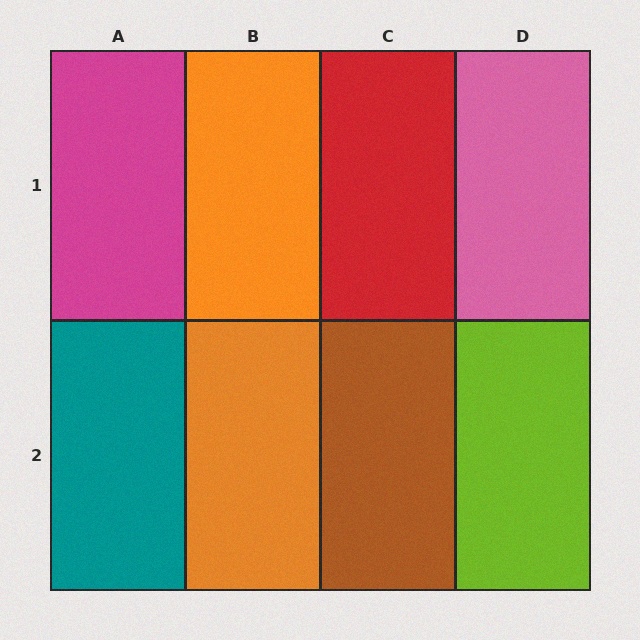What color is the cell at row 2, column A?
Teal.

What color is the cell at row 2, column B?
Orange.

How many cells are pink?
1 cell is pink.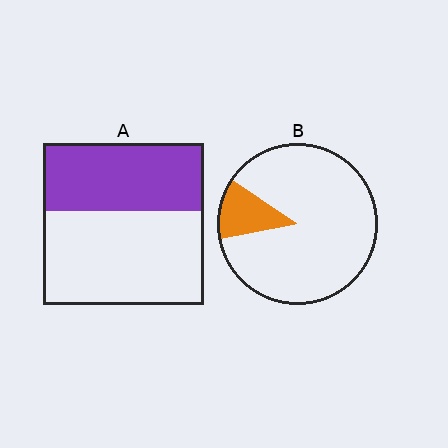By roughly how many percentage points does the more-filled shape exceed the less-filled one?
By roughly 30 percentage points (A over B).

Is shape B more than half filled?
No.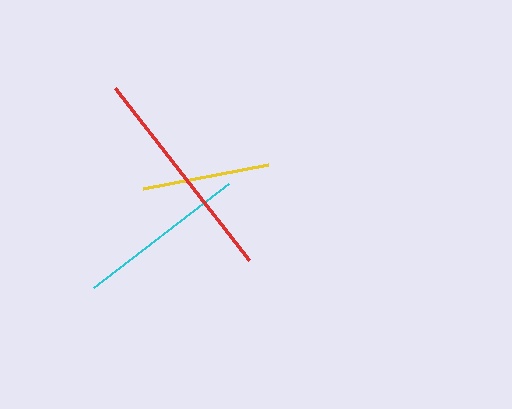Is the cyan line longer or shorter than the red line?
The red line is longer than the cyan line.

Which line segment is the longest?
The red line is the longest at approximately 218 pixels.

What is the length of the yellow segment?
The yellow segment is approximately 127 pixels long.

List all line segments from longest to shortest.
From longest to shortest: red, cyan, yellow.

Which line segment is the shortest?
The yellow line is the shortest at approximately 127 pixels.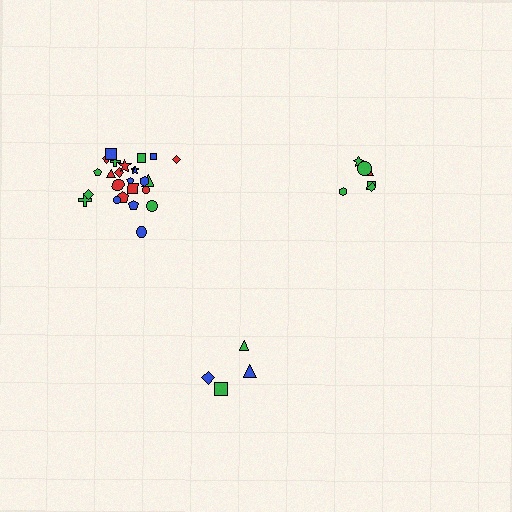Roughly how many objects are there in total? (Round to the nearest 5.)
Roughly 35 objects in total.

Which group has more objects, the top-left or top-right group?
The top-left group.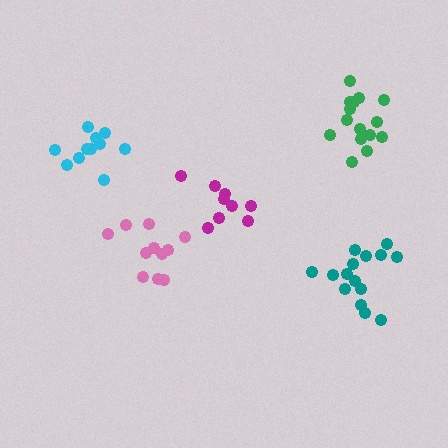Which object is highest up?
The green cluster is topmost.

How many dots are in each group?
Group 1: 9 dots, Group 2: 11 dots, Group 3: 15 dots, Group 4: 15 dots, Group 5: 11 dots (61 total).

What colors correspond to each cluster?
The clusters are colored: magenta, pink, teal, green, cyan.